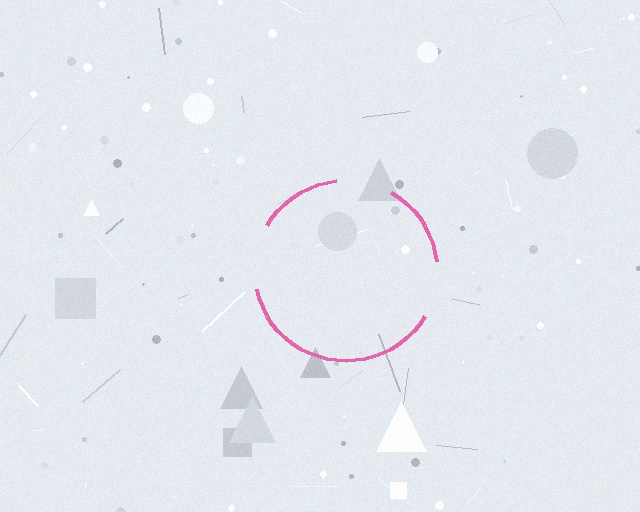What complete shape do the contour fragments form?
The contour fragments form a circle.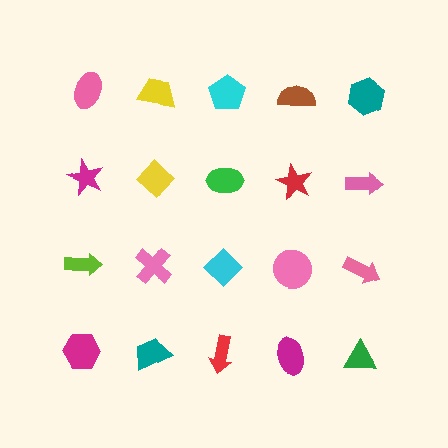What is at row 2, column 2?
A yellow diamond.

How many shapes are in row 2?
5 shapes.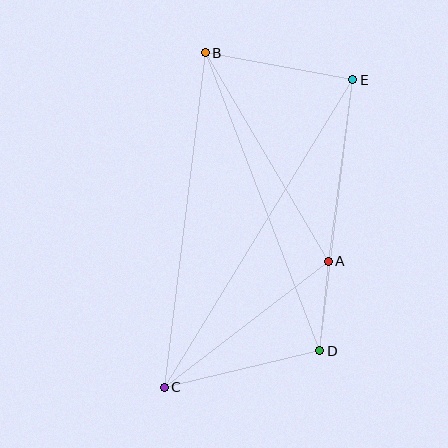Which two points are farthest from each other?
Points C and E are farthest from each other.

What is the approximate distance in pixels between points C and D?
The distance between C and D is approximately 160 pixels.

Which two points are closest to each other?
Points A and D are closest to each other.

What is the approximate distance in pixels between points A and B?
The distance between A and B is approximately 242 pixels.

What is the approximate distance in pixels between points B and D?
The distance between B and D is approximately 319 pixels.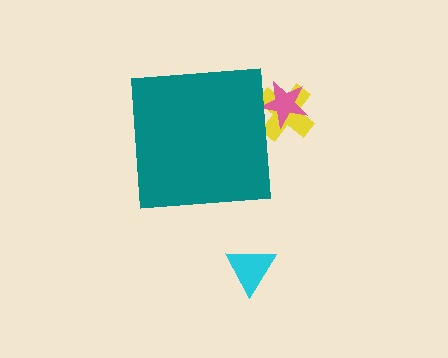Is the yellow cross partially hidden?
Yes, the yellow cross is partially hidden behind the teal square.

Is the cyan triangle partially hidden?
No, the cyan triangle is fully visible.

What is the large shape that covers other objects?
A teal square.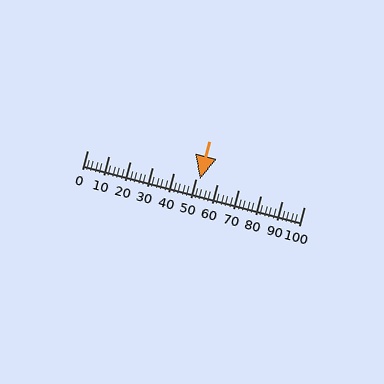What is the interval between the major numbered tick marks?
The major tick marks are spaced 10 units apart.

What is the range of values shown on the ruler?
The ruler shows values from 0 to 100.